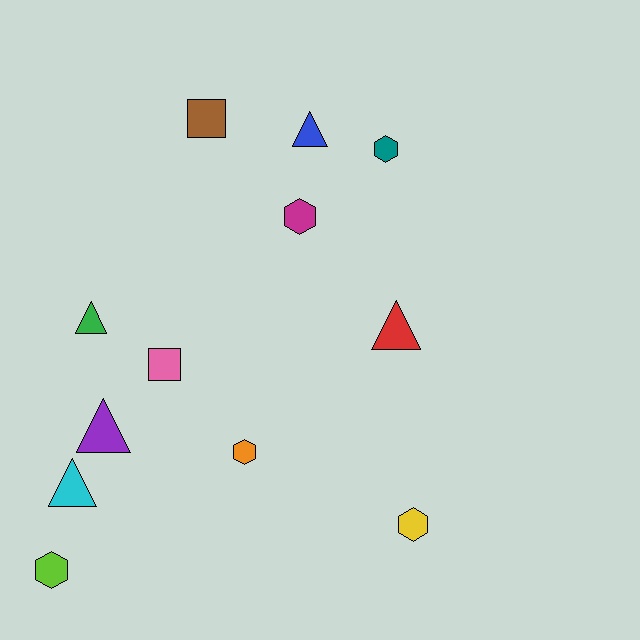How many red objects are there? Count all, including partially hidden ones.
There is 1 red object.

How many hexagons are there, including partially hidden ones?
There are 5 hexagons.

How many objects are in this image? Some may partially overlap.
There are 12 objects.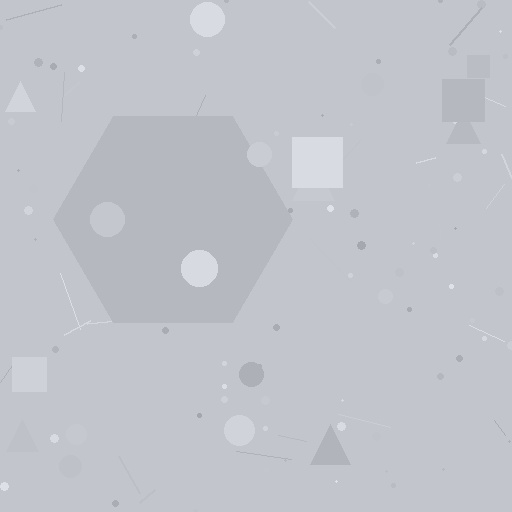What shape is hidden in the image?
A hexagon is hidden in the image.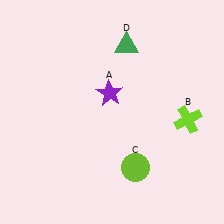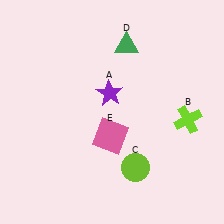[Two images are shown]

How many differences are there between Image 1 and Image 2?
There is 1 difference between the two images.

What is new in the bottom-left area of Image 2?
A pink square (E) was added in the bottom-left area of Image 2.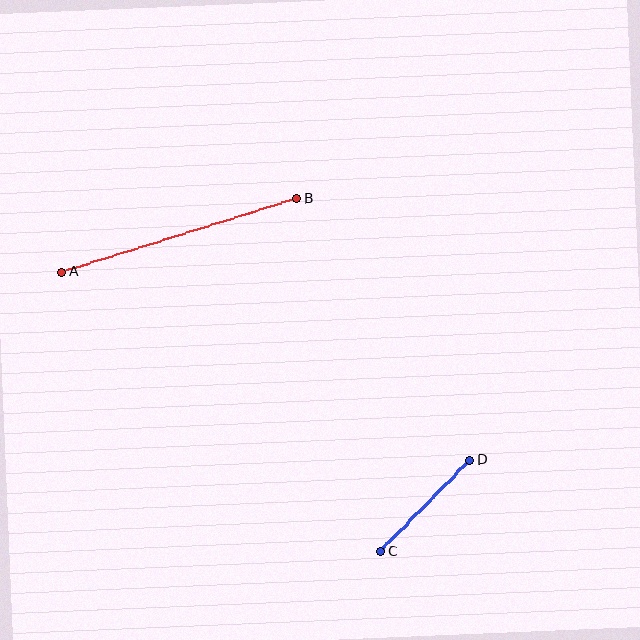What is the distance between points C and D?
The distance is approximately 128 pixels.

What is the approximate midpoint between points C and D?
The midpoint is at approximately (425, 506) pixels.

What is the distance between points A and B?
The distance is approximately 246 pixels.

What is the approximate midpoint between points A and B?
The midpoint is at approximately (179, 235) pixels.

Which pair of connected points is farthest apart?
Points A and B are farthest apart.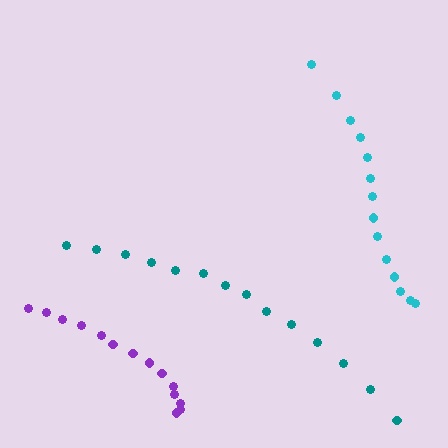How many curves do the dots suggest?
There are 3 distinct paths.